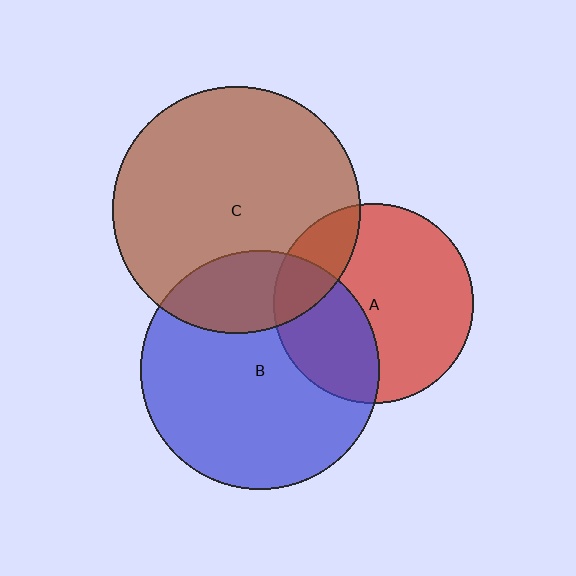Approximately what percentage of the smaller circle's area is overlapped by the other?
Approximately 35%.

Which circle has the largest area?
Circle C (brown).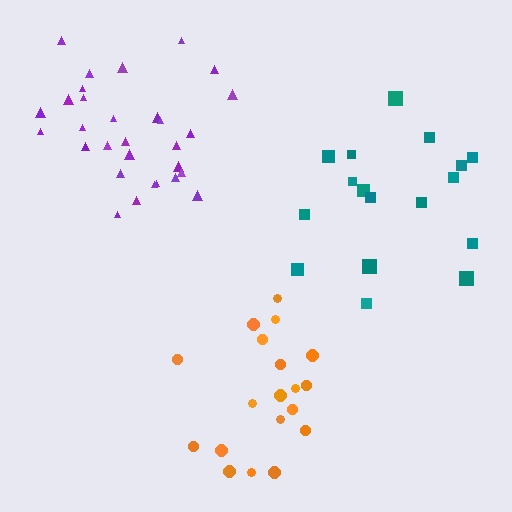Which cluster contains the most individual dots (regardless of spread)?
Purple (30).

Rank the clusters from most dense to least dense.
purple, orange, teal.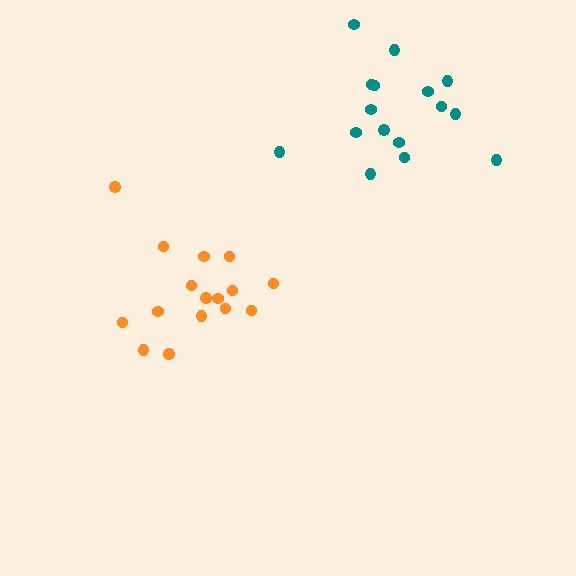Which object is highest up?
The teal cluster is topmost.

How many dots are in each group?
Group 1: 16 dots, Group 2: 16 dots (32 total).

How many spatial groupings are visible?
There are 2 spatial groupings.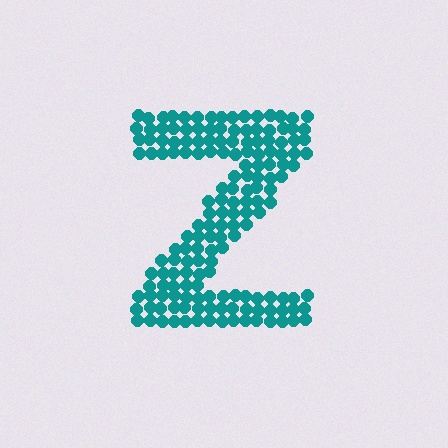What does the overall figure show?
The overall figure shows the letter Z.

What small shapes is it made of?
It is made of small circles.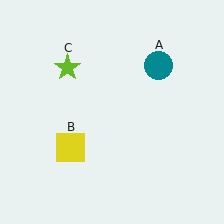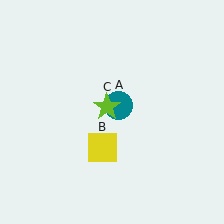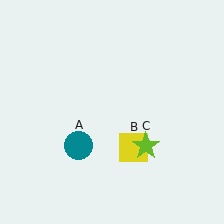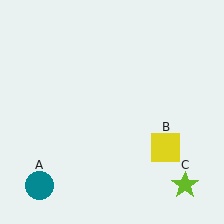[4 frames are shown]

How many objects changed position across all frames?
3 objects changed position: teal circle (object A), yellow square (object B), lime star (object C).